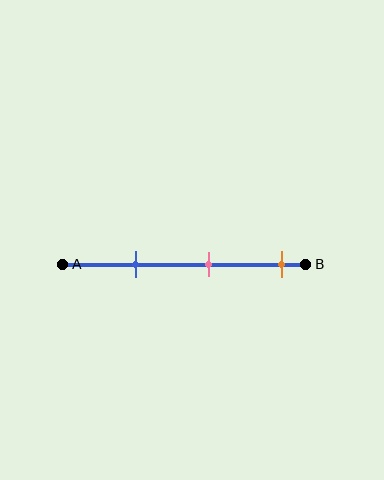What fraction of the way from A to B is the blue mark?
The blue mark is approximately 30% (0.3) of the way from A to B.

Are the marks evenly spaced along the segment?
Yes, the marks are approximately evenly spaced.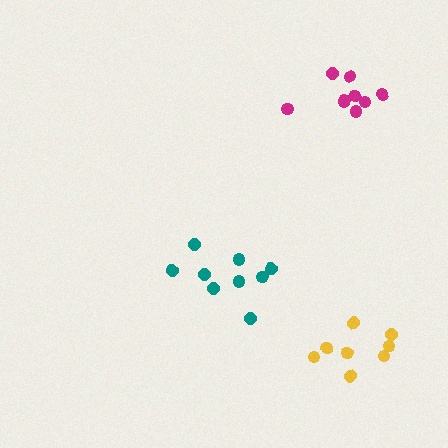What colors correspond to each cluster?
The clusters are colored: teal, magenta, yellow.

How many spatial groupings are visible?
There are 3 spatial groupings.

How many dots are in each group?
Group 1: 9 dots, Group 2: 9 dots, Group 3: 8 dots (26 total).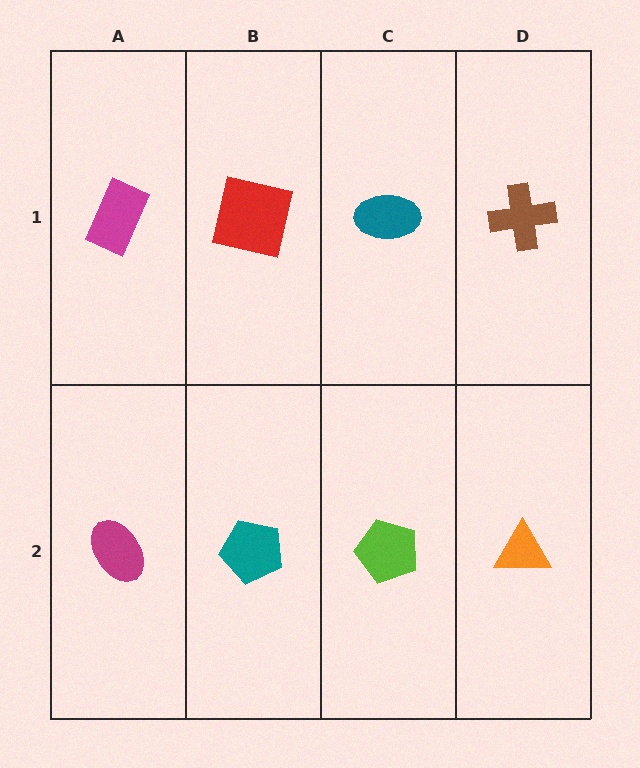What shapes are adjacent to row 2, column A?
A magenta rectangle (row 1, column A), a teal pentagon (row 2, column B).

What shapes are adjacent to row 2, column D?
A brown cross (row 1, column D), a lime pentagon (row 2, column C).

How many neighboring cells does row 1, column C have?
3.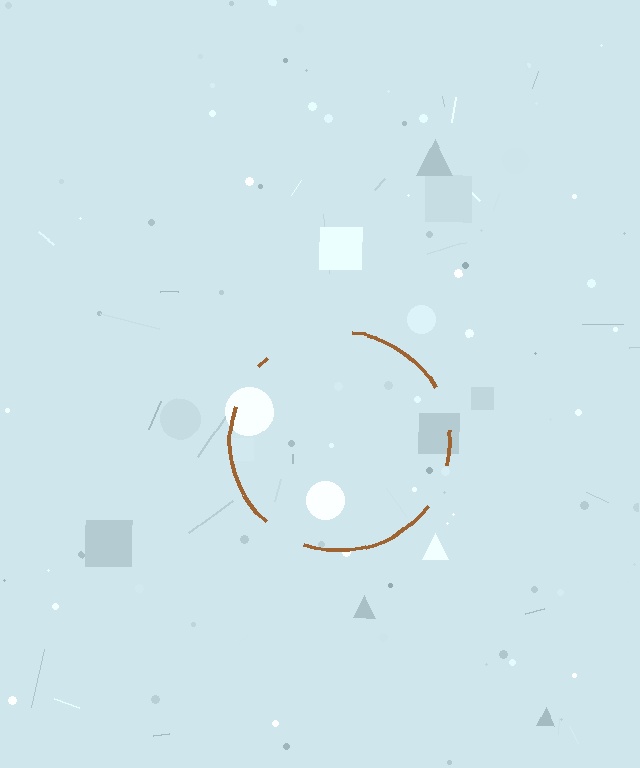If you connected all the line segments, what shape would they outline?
They would outline a circle.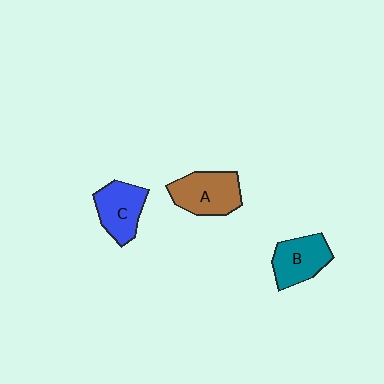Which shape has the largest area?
Shape A (brown).